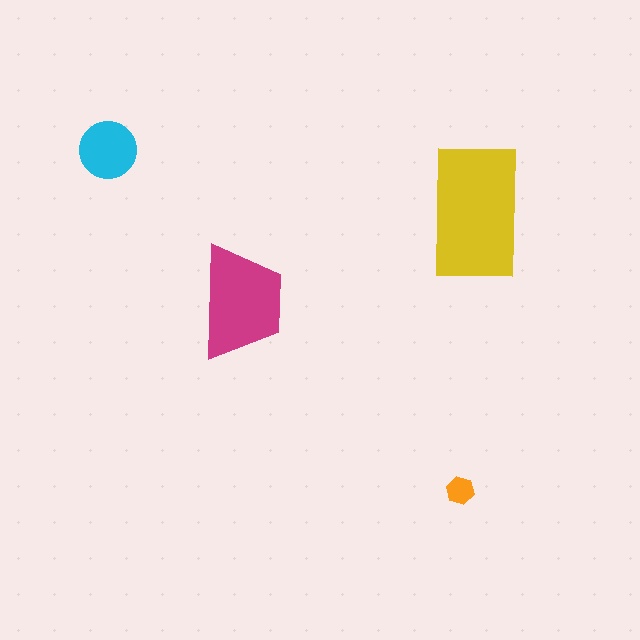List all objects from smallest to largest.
The orange hexagon, the cyan circle, the magenta trapezoid, the yellow rectangle.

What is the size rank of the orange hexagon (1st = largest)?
4th.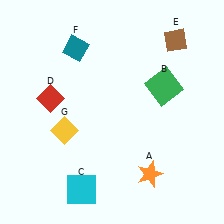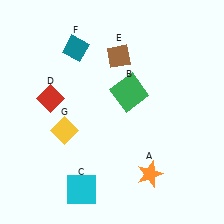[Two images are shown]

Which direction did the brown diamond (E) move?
The brown diamond (E) moved left.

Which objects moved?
The objects that moved are: the green square (B), the brown diamond (E).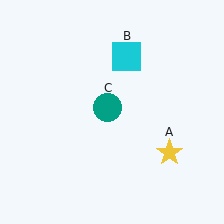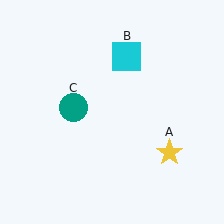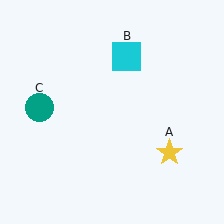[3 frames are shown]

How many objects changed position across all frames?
1 object changed position: teal circle (object C).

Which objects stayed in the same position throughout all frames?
Yellow star (object A) and cyan square (object B) remained stationary.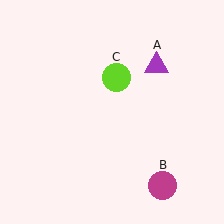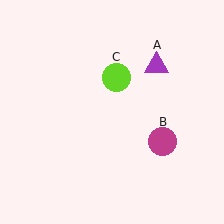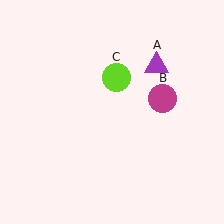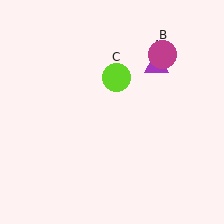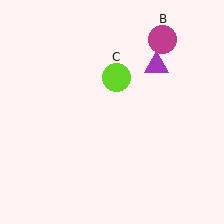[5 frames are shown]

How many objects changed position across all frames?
1 object changed position: magenta circle (object B).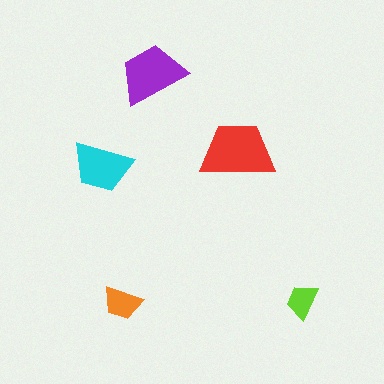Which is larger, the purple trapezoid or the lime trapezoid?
The purple one.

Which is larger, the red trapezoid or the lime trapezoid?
The red one.